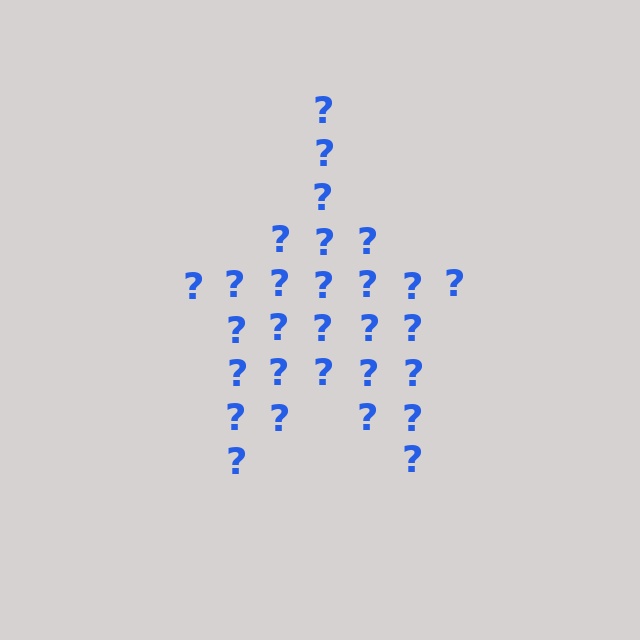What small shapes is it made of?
It is made of small question marks.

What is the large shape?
The large shape is a star.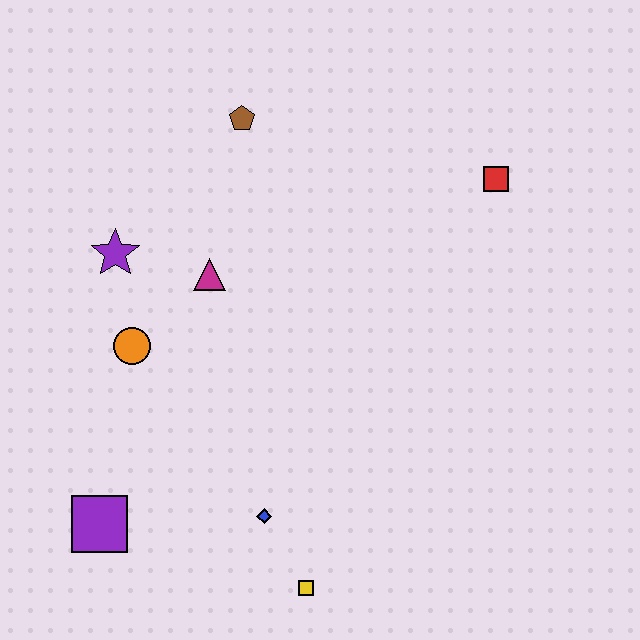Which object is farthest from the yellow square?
The brown pentagon is farthest from the yellow square.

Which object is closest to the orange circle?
The purple star is closest to the orange circle.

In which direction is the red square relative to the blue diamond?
The red square is above the blue diamond.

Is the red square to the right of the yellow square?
Yes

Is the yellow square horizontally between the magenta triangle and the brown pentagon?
No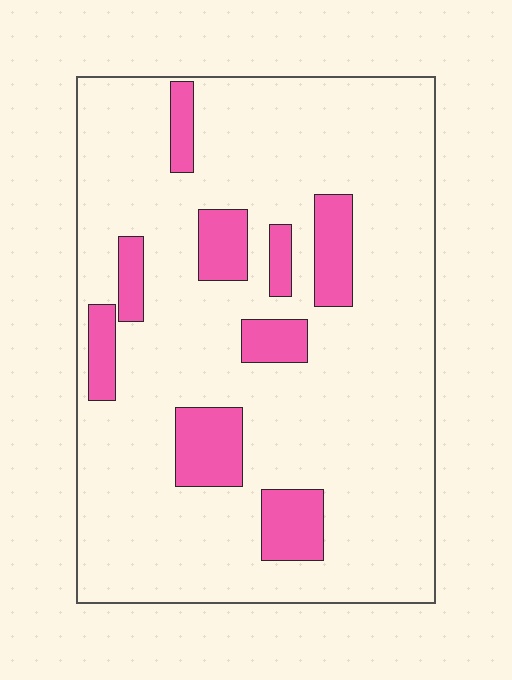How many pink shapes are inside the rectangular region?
9.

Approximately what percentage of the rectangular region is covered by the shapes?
Approximately 15%.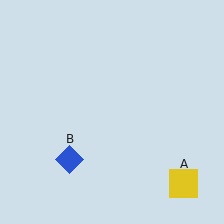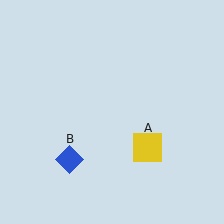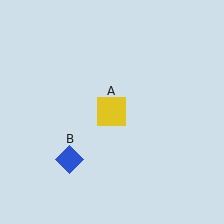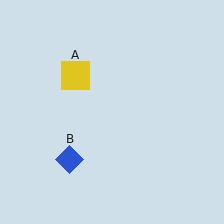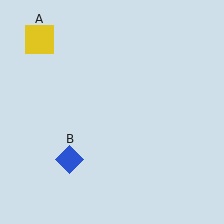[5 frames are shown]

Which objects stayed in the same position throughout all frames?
Blue diamond (object B) remained stationary.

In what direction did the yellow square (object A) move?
The yellow square (object A) moved up and to the left.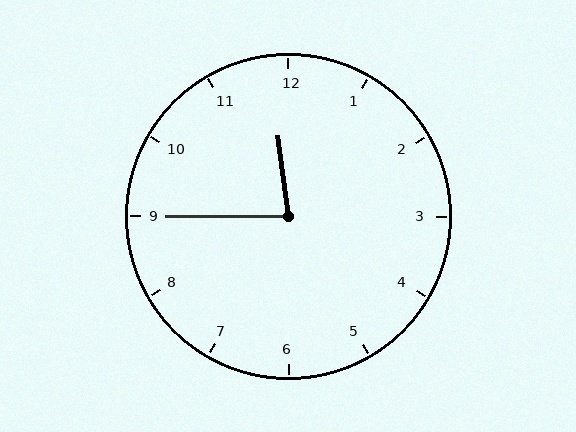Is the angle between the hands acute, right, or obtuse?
It is acute.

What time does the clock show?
11:45.